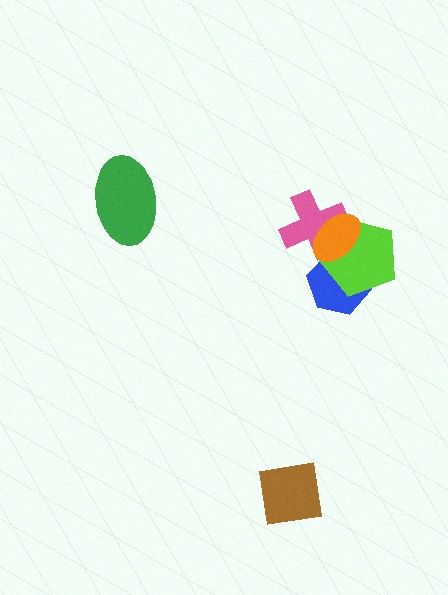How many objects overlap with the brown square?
0 objects overlap with the brown square.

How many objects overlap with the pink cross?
2 objects overlap with the pink cross.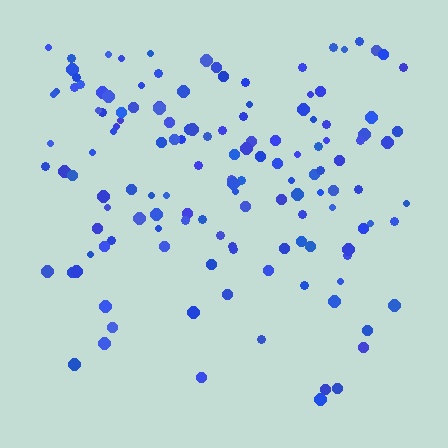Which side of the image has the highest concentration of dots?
The top.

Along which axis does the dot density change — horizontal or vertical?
Vertical.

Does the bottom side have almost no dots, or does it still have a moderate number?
Still a moderate number, just noticeably fewer than the top.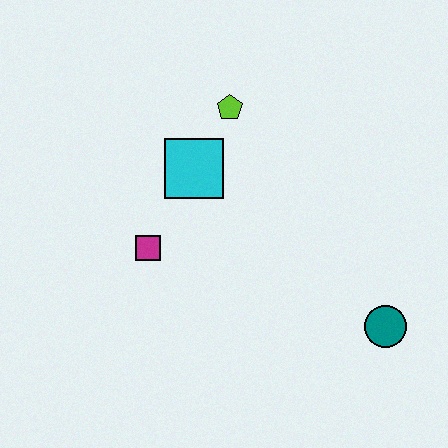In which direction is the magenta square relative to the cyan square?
The magenta square is below the cyan square.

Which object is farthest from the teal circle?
The lime pentagon is farthest from the teal circle.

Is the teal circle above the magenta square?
No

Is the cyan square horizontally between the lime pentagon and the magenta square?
Yes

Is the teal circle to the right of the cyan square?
Yes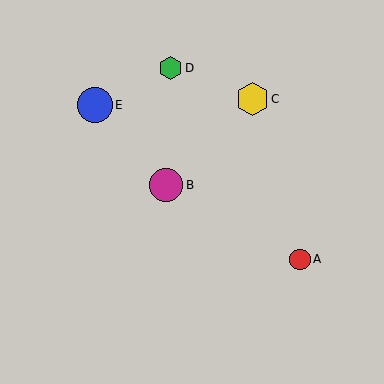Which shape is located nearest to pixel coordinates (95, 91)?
The blue circle (labeled E) at (95, 105) is nearest to that location.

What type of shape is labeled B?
Shape B is a magenta circle.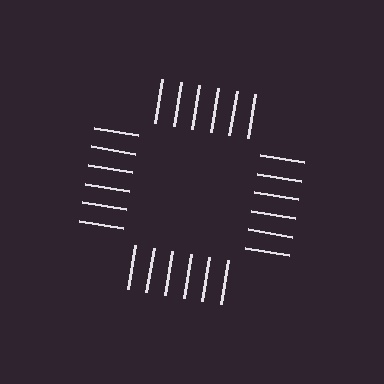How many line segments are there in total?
24 — 6 along each of the 4 edges.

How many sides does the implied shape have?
4 sides — the line-ends trace a square.